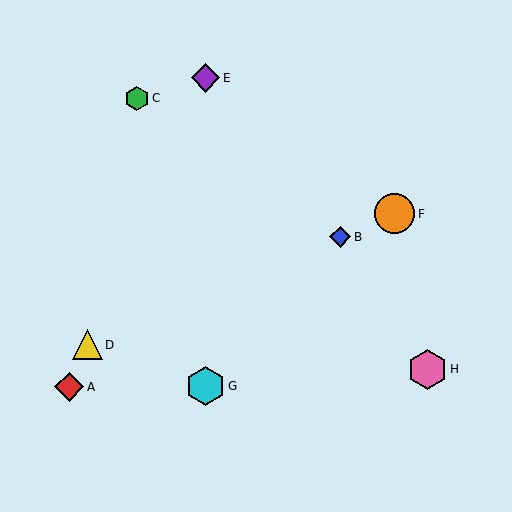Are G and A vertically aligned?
No, G is at x≈206 and A is at x≈69.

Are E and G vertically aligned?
Yes, both are at x≈206.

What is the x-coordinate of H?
Object H is at x≈427.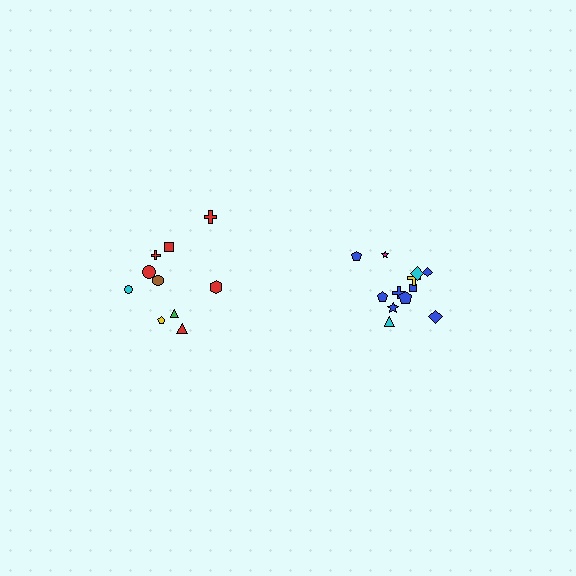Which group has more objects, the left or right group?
The right group.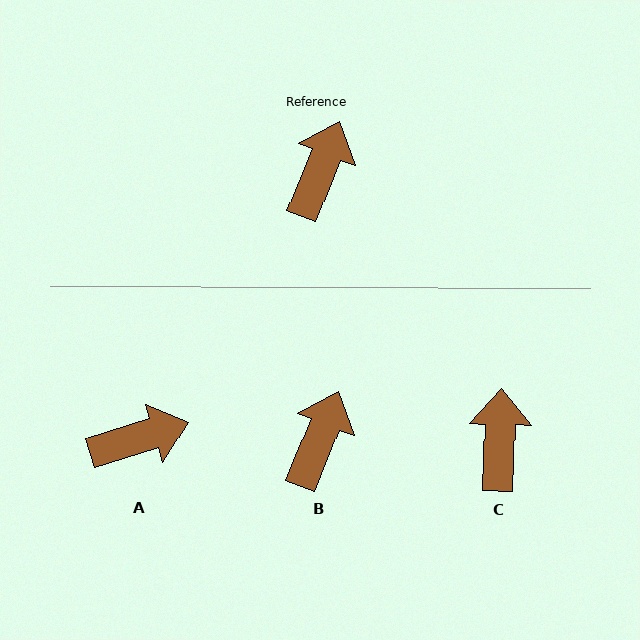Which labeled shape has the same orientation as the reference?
B.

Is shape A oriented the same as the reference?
No, it is off by about 51 degrees.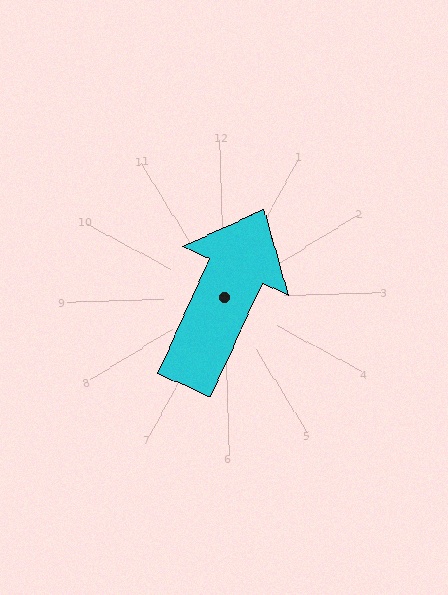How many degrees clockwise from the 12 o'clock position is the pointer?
Approximately 26 degrees.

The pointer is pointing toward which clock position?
Roughly 1 o'clock.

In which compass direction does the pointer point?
Northeast.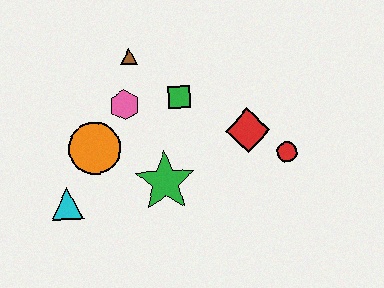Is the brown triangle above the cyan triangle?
Yes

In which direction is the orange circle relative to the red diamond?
The orange circle is to the left of the red diamond.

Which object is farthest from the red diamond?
The cyan triangle is farthest from the red diamond.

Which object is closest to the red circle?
The red diamond is closest to the red circle.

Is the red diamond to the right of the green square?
Yes